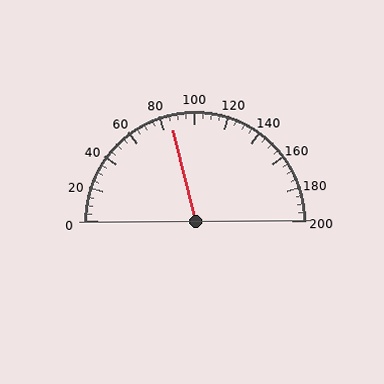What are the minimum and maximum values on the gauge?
The gauge ranges from 0 to 200.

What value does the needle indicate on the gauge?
The needle indicates approximately 85.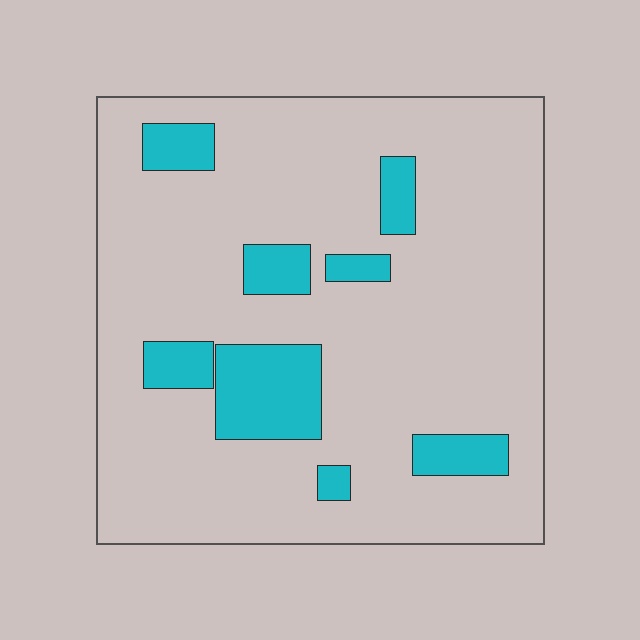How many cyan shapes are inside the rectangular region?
8.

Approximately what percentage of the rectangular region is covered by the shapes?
Approximately 15%.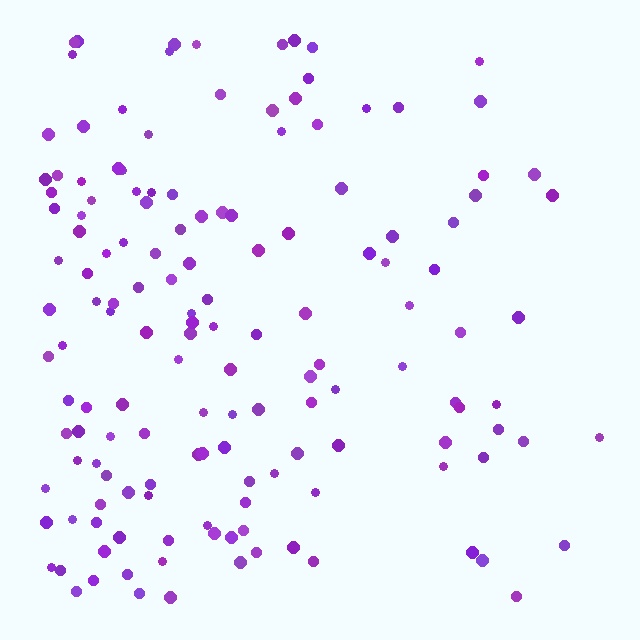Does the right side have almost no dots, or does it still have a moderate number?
Still a moderate number, just noticeably fewer than the left.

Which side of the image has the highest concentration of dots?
The left.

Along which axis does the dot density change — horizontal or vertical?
Horizontal.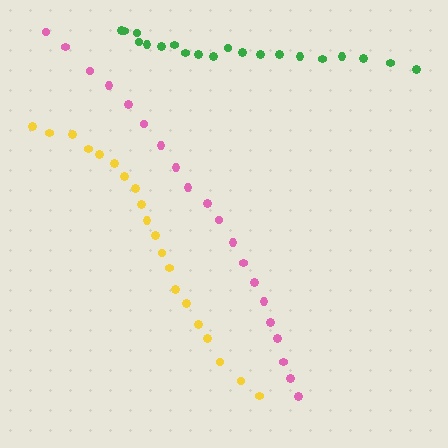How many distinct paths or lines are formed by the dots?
There are 3 distinct paths.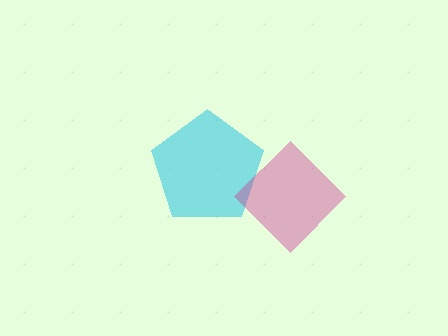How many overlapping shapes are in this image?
There are 2 overlapping shapes in the image.